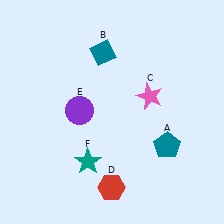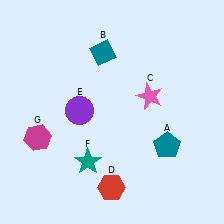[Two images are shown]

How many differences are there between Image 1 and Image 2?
There is 1 difference between the two images.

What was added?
A magenta hexagon (G) was added in Image 2.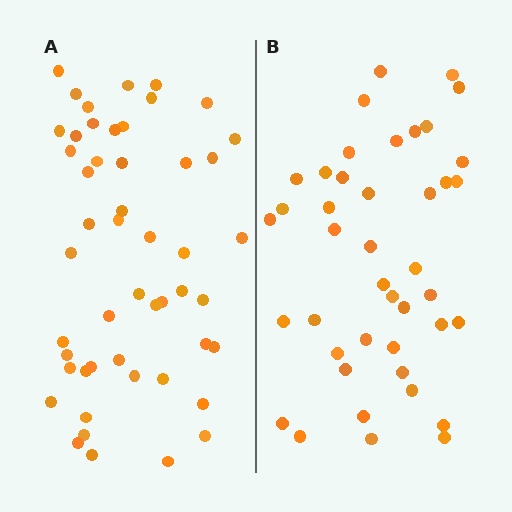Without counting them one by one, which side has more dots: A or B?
Region A (the left region) has more dots.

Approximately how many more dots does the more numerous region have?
Region A has roughly 8 or so more dots than region B.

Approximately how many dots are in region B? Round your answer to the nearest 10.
About 40 dots. (The exact count is 42, which rounds to 40.)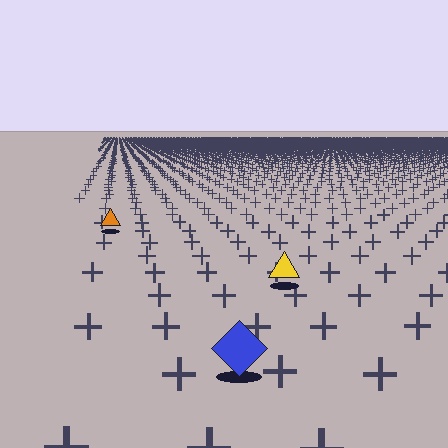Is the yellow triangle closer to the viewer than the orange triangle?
Yes. The yellow triangle is closer — you can tell from the texture gradient: the ground texture is coarser near it.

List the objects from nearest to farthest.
From nearest to farthest: the blue diamond, the yellow triangle, the orange triangle.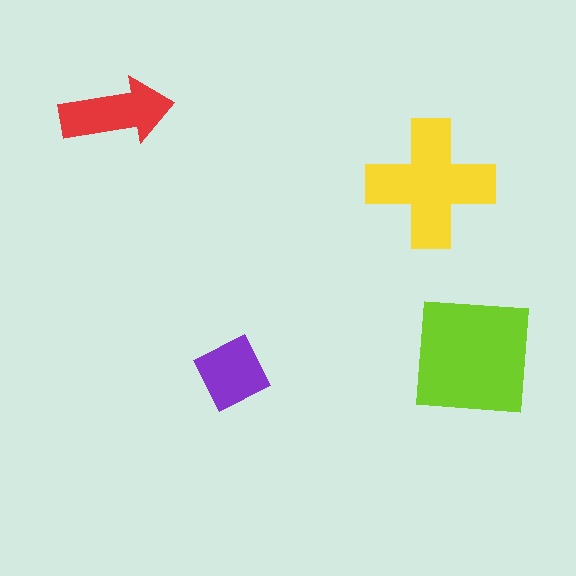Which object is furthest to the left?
The red arrow is leftmost.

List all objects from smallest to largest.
The purple diamond, the red arrow, the yellow cross, the lime square.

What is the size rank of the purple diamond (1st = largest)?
4th.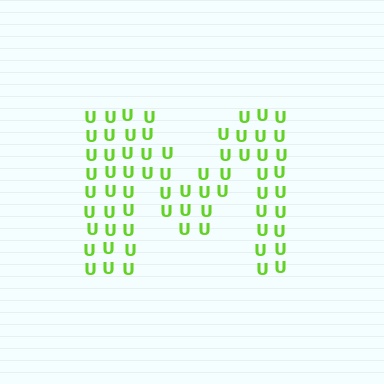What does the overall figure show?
The overall figure shows the letter M.